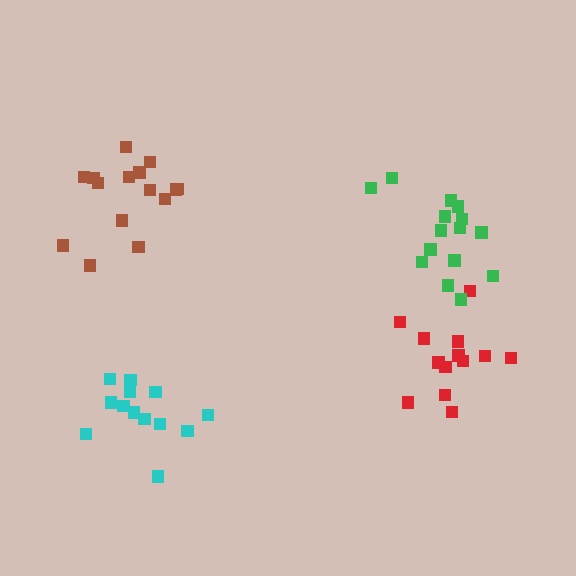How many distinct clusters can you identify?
There are 4 distinct clusters.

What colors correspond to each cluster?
The clusters are colored: red, brown, green, cyan.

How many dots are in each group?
Group 1: 13 dots, Group 2: 15 dots, Group 3: 16 dots, Group 4: 13 dots (57 total).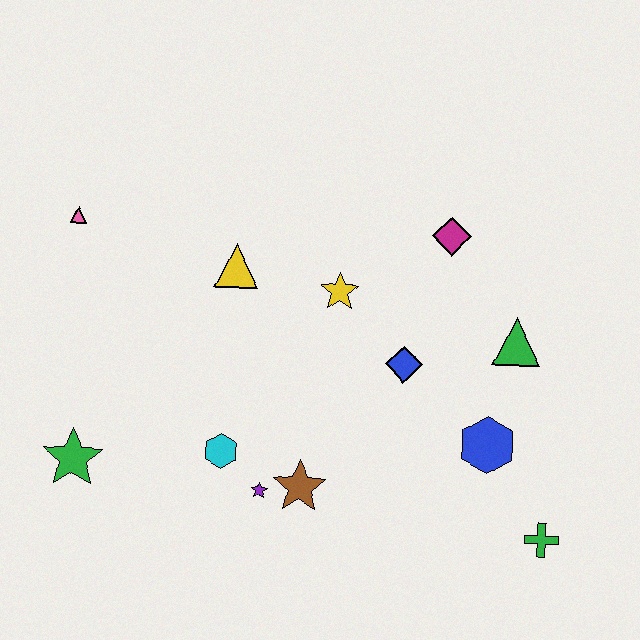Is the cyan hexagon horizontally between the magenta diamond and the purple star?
No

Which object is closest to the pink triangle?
The yellow triangle is closest to the pink triangle.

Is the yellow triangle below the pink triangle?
Yes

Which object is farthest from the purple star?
The pink triangle is farthest from the purple star.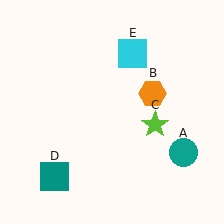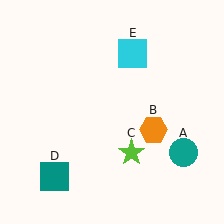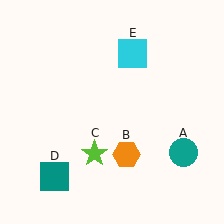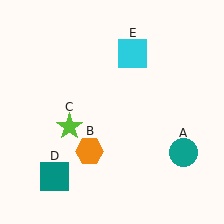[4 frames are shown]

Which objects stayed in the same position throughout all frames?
Teal circle (object A) and teal square (object D) and cyan square (object E) remained stationary.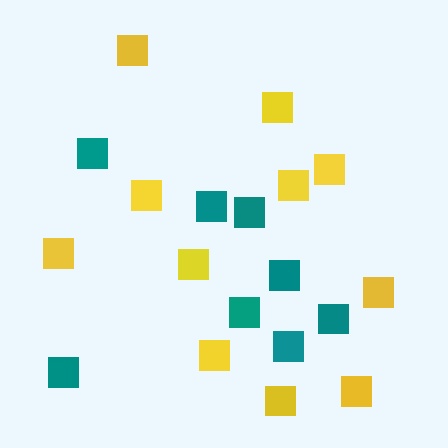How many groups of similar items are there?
There are 2 groups: one group of teal squares (8) and one group of yellow squares (11).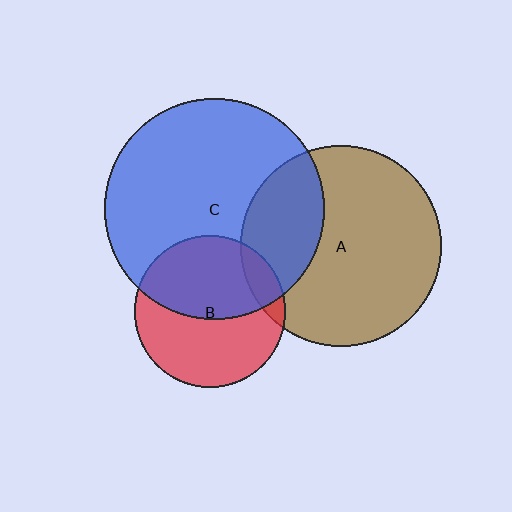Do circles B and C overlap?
Yes.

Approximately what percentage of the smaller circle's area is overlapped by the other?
Approximately 50%.